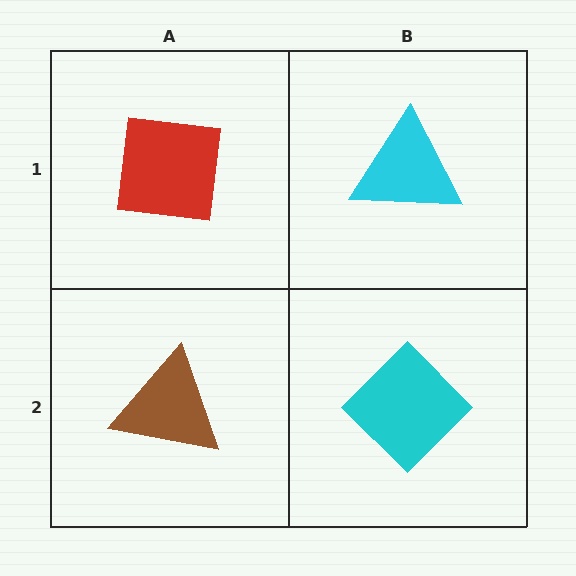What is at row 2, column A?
A brown triangle.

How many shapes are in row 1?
2 shapes.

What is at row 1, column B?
A cyan triangle.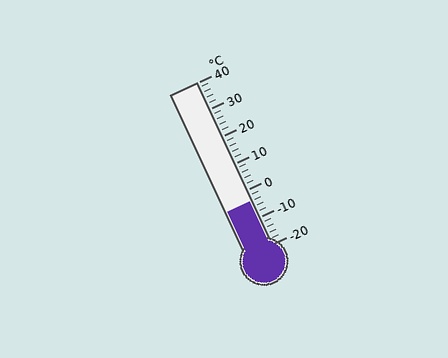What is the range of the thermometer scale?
The thermometer scale ranges from -20°C to 40°C.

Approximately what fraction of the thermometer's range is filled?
The thermometer is filled to approximately 25% of its range.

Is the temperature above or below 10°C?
The temperature is below 10°C.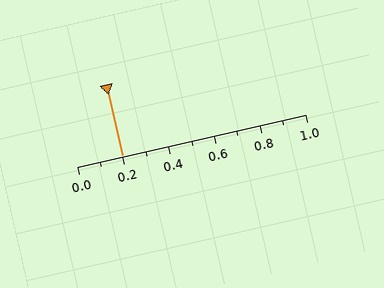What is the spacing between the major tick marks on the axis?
The major ticks are spaced 0.2 apart.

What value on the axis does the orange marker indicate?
The marker indicates approximately 0.2.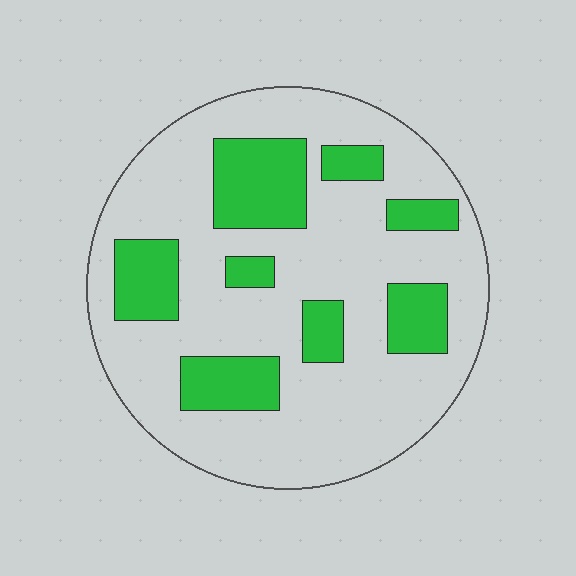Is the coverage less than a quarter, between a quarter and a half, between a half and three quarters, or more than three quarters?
Between a quarter and a half.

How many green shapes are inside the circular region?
8.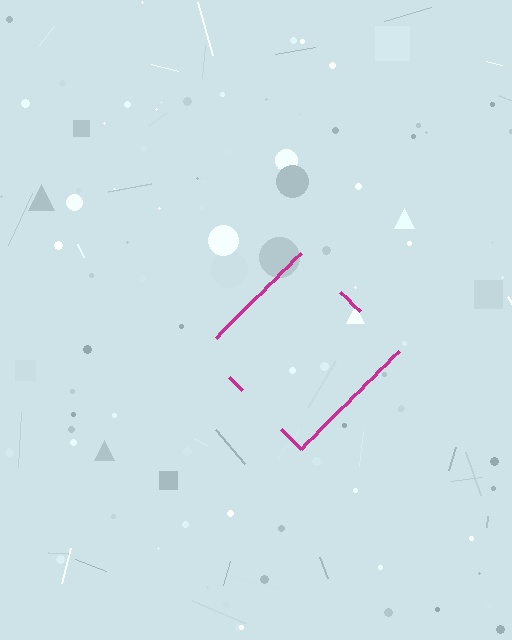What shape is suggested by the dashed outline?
The dashed outline suggests a diamond.